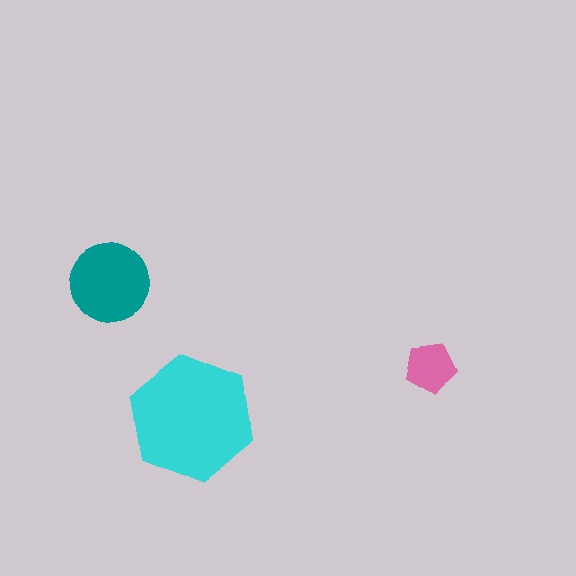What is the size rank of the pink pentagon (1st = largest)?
3rd.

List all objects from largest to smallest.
The cyan hexagon, the teal circle, the pink pentagon.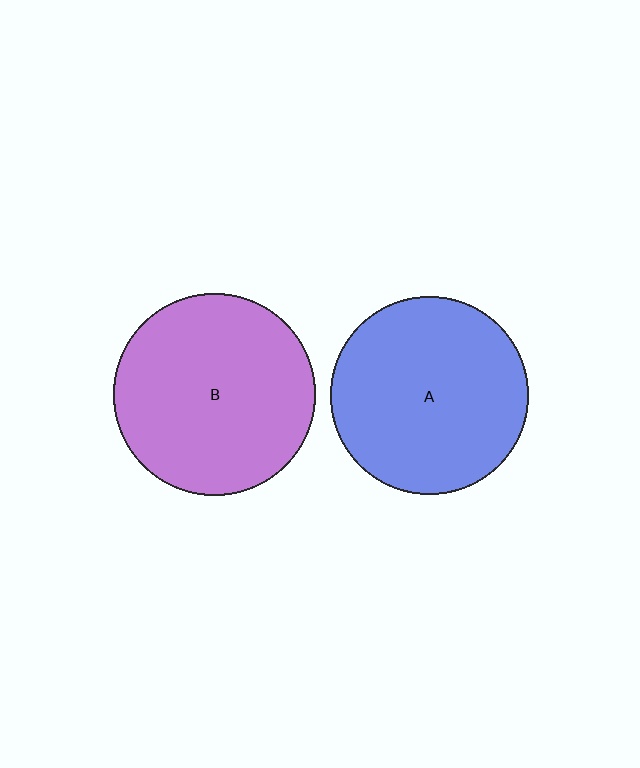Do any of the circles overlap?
No, none of the circles overlap.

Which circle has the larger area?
Circle B (purple).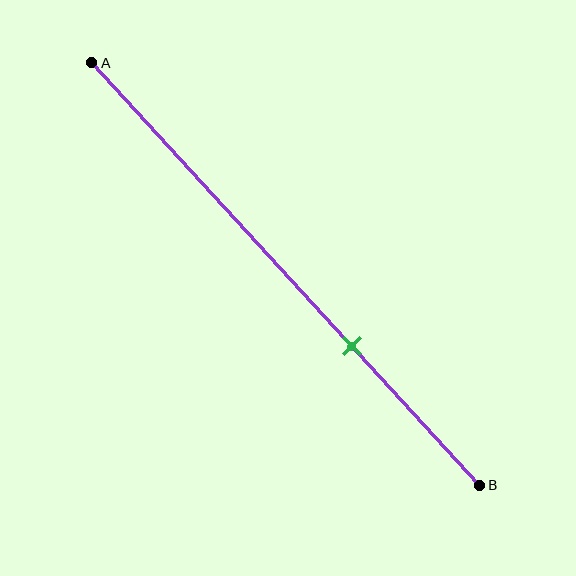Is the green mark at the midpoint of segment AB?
No, the mark is at about 65% from A, not at the 50% midpoint.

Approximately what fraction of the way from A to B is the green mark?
The green mark is approximately 65% of the way from A to B.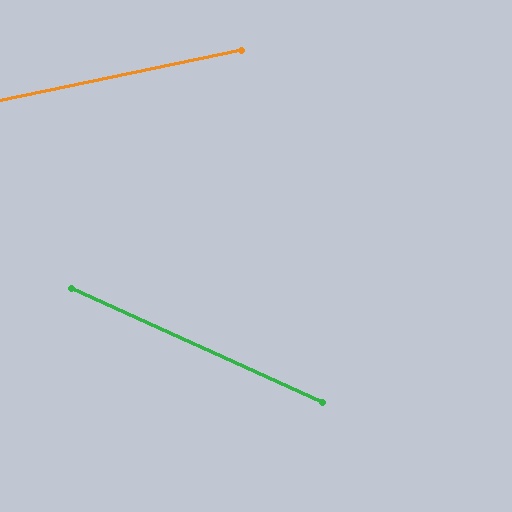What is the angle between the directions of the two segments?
Approximately 36 degrees.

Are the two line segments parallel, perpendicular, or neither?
Neither parallel nor perpendicular — they differ by about 36°.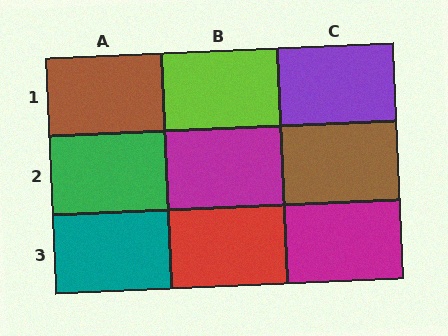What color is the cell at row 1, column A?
Brown.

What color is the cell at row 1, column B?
Lime.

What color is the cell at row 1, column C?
Purple.